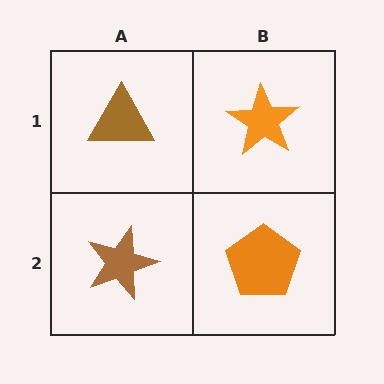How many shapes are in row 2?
2 shapes.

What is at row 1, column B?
An orange star.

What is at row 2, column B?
An orange pentagon.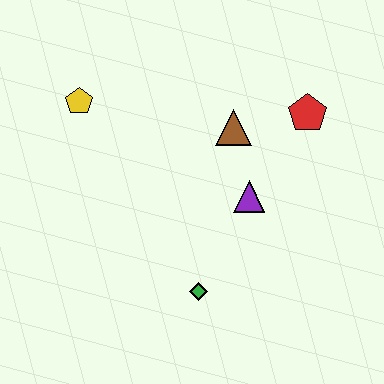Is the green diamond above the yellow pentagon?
No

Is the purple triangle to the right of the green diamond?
Yes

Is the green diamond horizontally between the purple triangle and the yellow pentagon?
Yes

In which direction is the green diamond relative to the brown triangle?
The green diamond is below the brown triangle.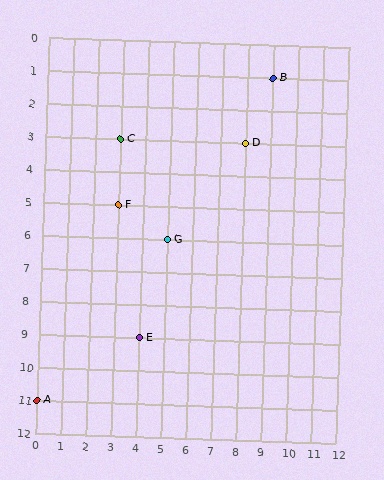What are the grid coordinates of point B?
Point B is at grid coordinates (9, 1).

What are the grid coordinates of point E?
Point E is at grid coordinates (4, 9).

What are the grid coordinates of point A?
Point A is at grid coordinates (0, 11).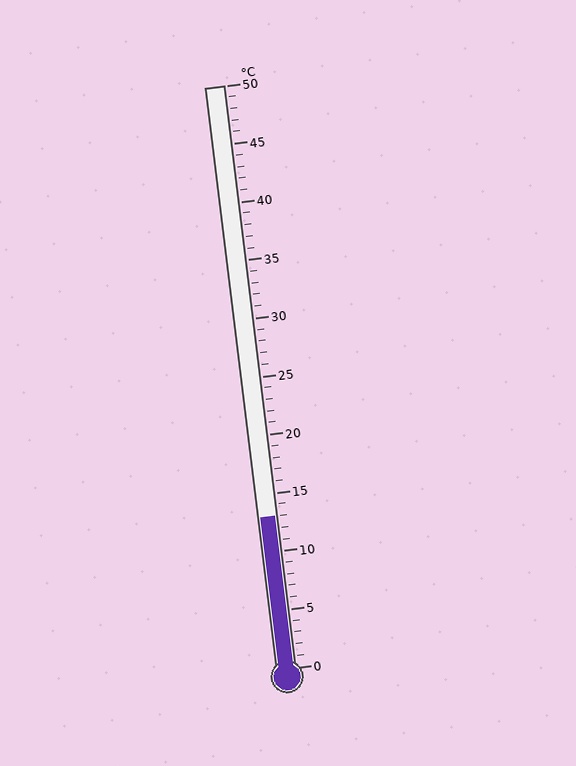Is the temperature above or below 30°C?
The temperature is below 30°C.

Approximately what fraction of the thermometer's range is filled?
The thermometer is filled to approximately 25% of its range.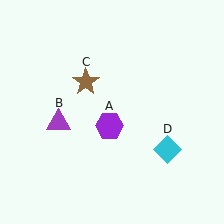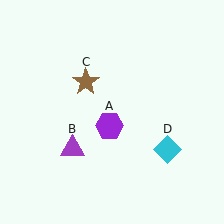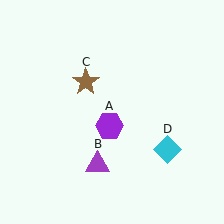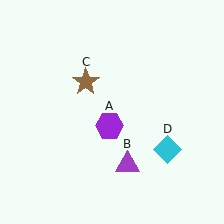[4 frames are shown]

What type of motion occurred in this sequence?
The purple triangle (object B) rotated counterclockwise around the center of the scene.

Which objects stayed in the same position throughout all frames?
Purple hexagon (object A) and brown star (object C) and cyan diamond (object D) remained stationary.